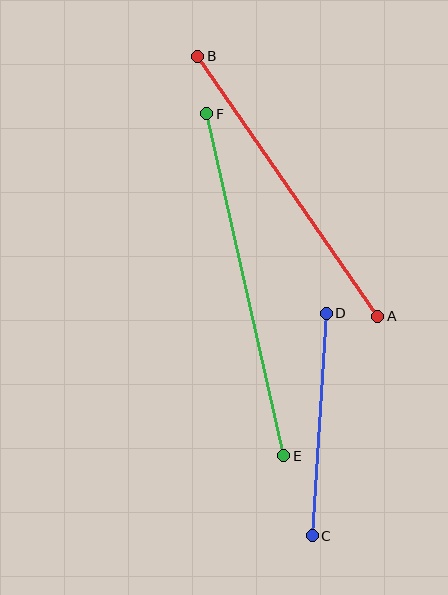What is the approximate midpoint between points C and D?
The midpoint is at approximately (319, 425) pixels.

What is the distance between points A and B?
The distance is approximately 316 pixels.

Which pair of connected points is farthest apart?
Points E and F are farthest apart.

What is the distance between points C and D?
The distance is approximately 223 pixels.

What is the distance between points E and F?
The distance is approximately 350 pixels.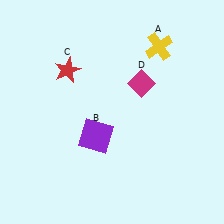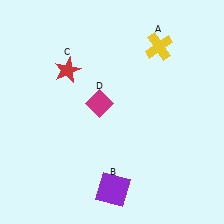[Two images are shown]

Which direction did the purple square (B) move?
The purple square (B) moved down.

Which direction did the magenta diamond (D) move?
The magenta diamond (D) moved left.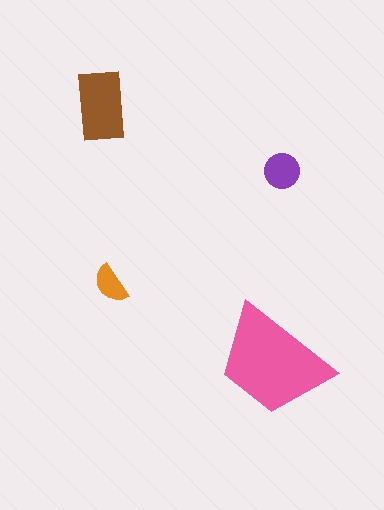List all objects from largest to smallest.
The pink trapezoid, the brown rectangle, the purple circle, the orange semicircle.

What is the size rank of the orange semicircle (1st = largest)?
4th.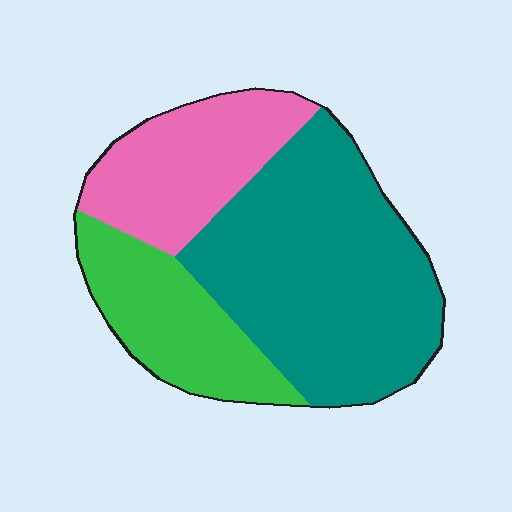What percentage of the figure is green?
Green takes up between a sixth and a third of the figure.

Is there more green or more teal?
Teal.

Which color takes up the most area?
Teal, at roughly 55%.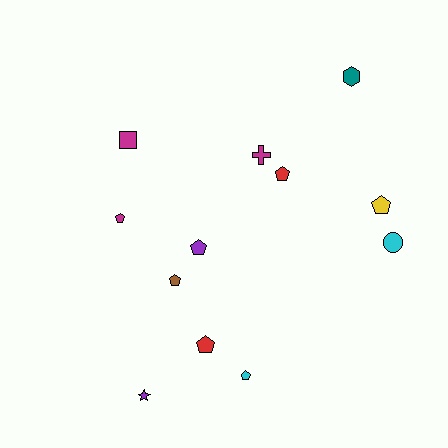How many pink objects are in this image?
There are no pink objects.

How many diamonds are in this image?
There are no diamonds.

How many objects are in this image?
There are 12 objects.